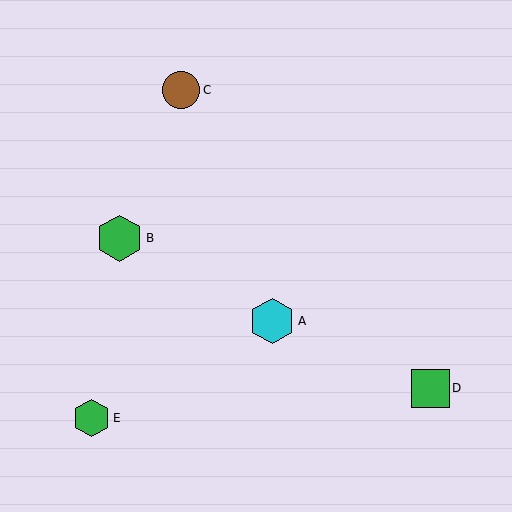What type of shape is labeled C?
Shape C is a brown circle.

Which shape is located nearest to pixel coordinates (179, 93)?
The brown circle (labeled C) at (181, 90) is nearest to that location.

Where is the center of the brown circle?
The center of the brown circle is at (181, 90).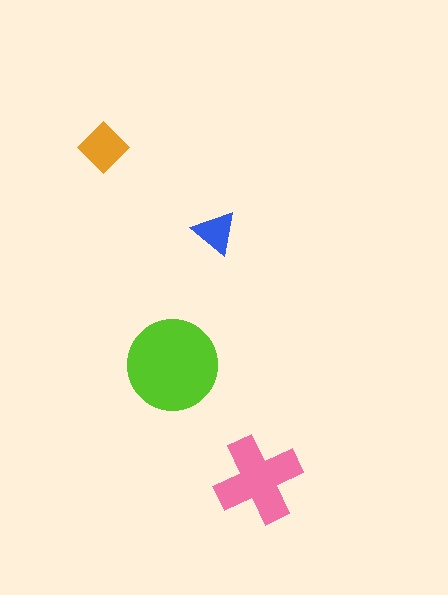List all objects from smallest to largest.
The blue triangle, the orange diamond, the pink cross, the lime circle.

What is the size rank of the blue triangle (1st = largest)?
4th.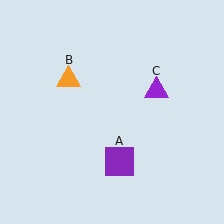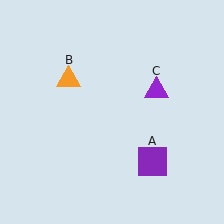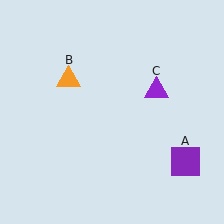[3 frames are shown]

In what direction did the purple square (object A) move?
The purple square (object A) moved right.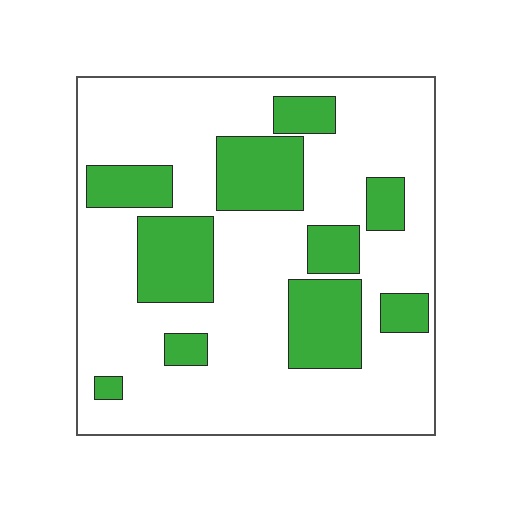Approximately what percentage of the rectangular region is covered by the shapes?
Approximately 25%.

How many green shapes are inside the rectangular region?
10.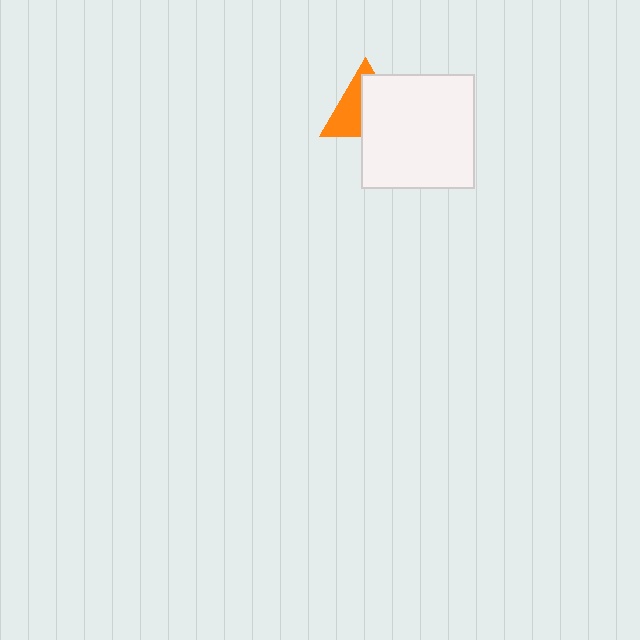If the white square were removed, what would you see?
You would see the complete orange triangle.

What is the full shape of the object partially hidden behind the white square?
The partially hidden object is an orange triangle.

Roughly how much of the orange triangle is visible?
About half of it is visible (roughly 46%).